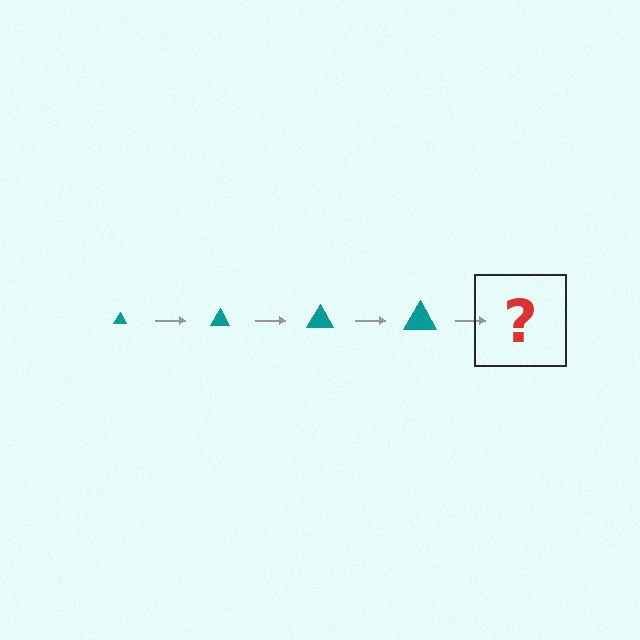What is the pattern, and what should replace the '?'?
The pattern is that the triangle gets progressively larger each step. The '?' should be a teal triangle, larger than the previous one.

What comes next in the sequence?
The next element should be a teal triangle, larger than the previous one.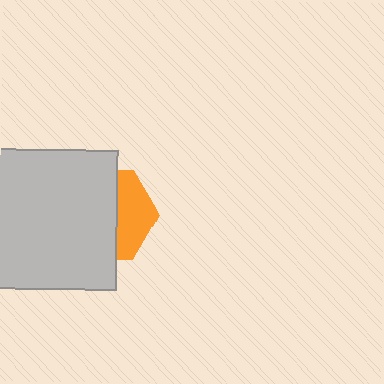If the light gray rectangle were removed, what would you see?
You would see the complete orange hexagon.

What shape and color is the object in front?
The object in front is a light gray rectangle.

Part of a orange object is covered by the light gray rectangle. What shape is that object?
It is a hexagon.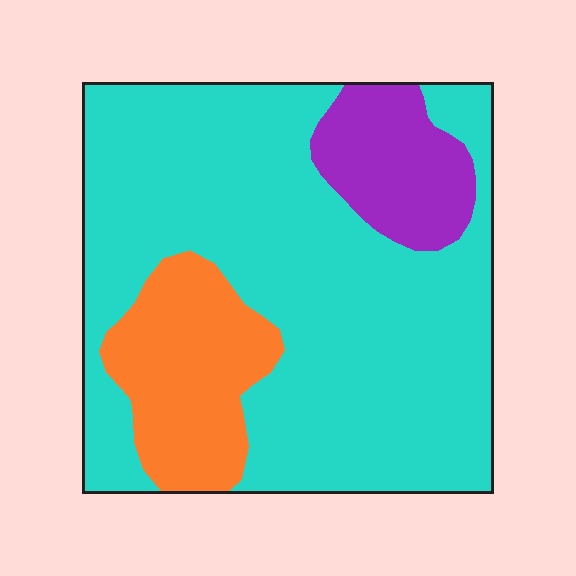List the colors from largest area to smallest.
From largest to smallest: cyan, orange, purple.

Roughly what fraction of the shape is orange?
Orange takes up about one sixth (1/6) of the shape.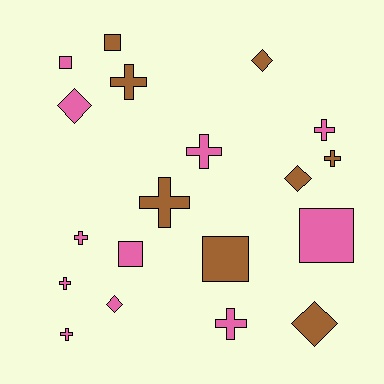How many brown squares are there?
There are 2 brown squares.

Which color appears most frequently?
Pink, with 11 objects.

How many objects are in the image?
There are 19 objects.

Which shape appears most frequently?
Cross, with 9 objects.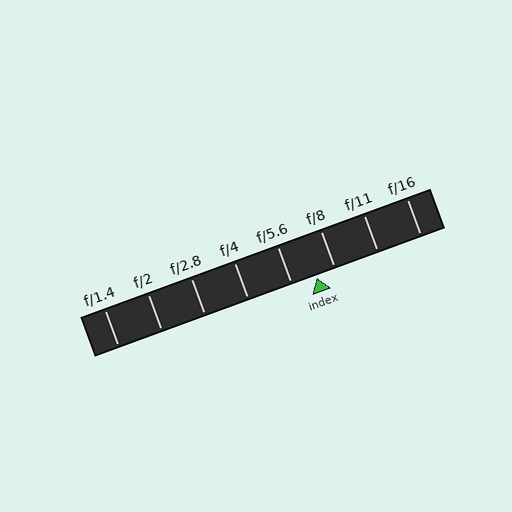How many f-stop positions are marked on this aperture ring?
There are 8 f-stop positions marked.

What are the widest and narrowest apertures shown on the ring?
The widest aperture shown is f/1.4 and the narrowest is f/16.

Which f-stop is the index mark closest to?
The index mark is closest to f/8.